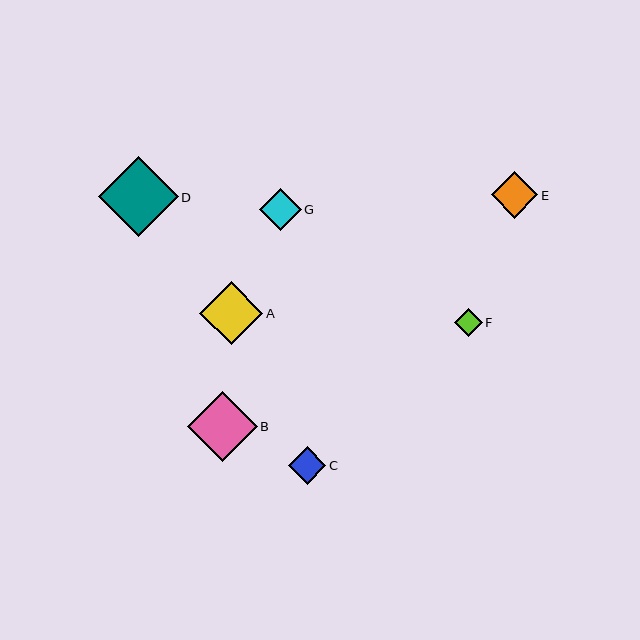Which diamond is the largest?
Diamond D is the largest with a size of approximately 80 pixels.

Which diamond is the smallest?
Diamond F is the smallest with a size of approximately 28 pixels.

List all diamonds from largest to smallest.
From largest to smallest: D, B, A, E, G, C, F.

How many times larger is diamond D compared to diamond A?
Diamond D is approximately 1.3 times the size of diamond A.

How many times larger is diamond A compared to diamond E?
Diamond A is approximately 1.4 times the size of diamond E.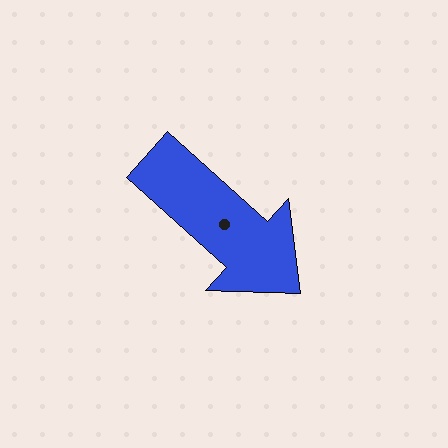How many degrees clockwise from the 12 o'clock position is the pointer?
Approximately 132 degrees.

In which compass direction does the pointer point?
Southeast.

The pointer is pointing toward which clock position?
Roughly 4 o'clock.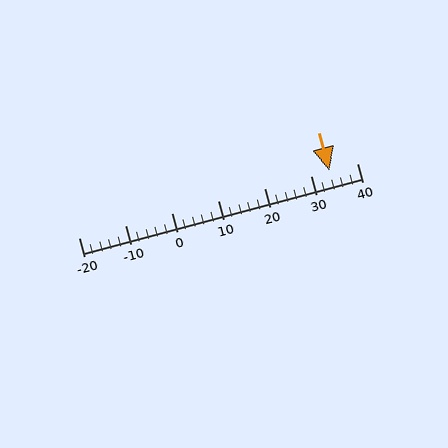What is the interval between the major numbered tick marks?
The major tick marks are spaced 10 units apart.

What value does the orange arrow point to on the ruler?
The orange arrow points to approximately 34.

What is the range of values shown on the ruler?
The ruler shows values from -20 to 40.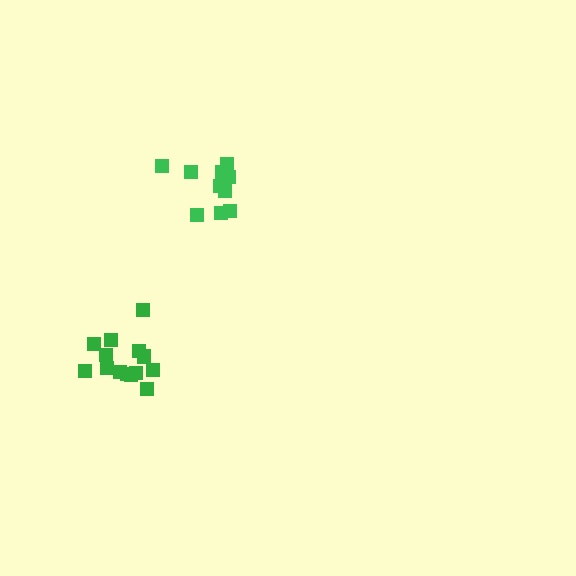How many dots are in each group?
Group 1: 10 dots, Group 2: 14 dots (24 total).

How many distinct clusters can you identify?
There are 2 distinct clusters.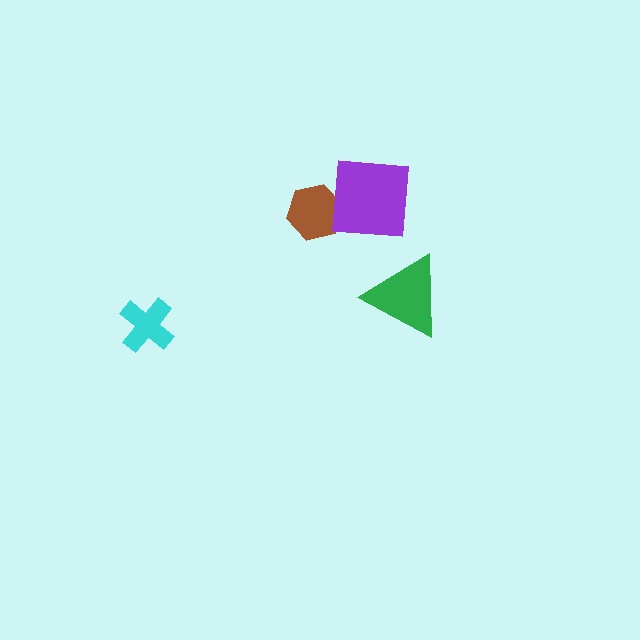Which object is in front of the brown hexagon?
The purple square is in front of the brown hexagon.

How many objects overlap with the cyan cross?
0 objects overlap with the cyan cross.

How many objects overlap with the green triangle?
0 objects overlap with the green triangle.